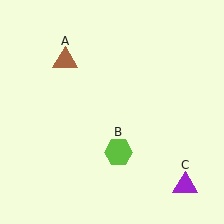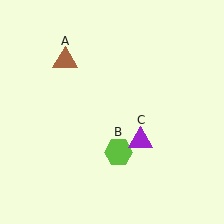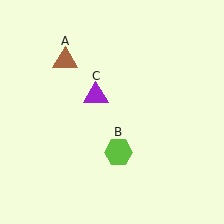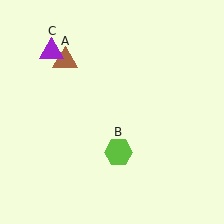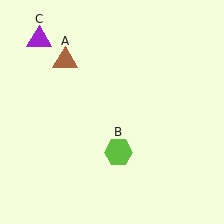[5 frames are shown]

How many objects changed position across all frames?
1 object changed position: purple triangle (object C).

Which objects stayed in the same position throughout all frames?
Brown triangle (object A) and lime hexagon (object B) remained stationary.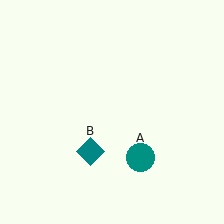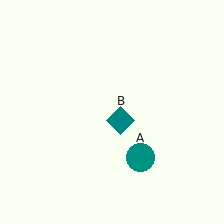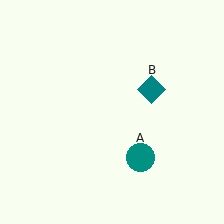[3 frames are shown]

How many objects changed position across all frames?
1 object changed position: teal diamond (object B).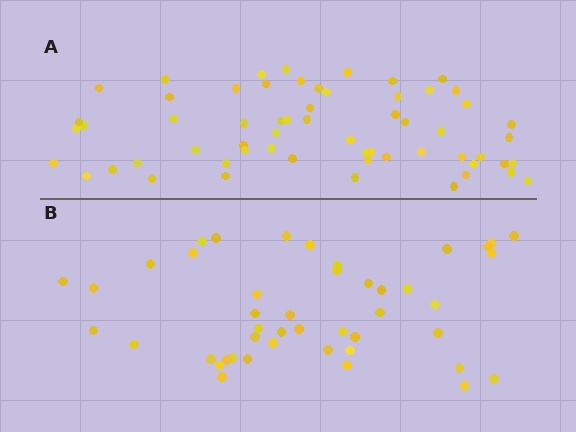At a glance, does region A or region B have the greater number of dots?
Region A (the top region) has more dots.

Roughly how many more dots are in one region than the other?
Region A has approximately 15 more dots than region B.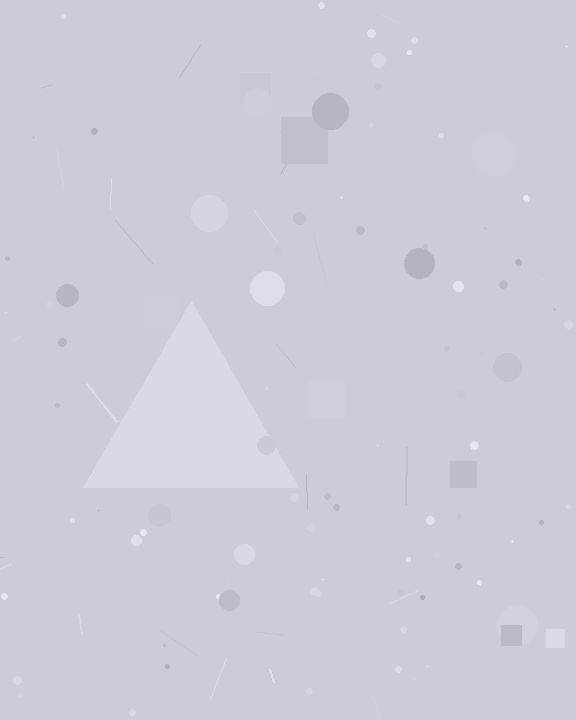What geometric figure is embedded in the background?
A triangle is embedded in the background.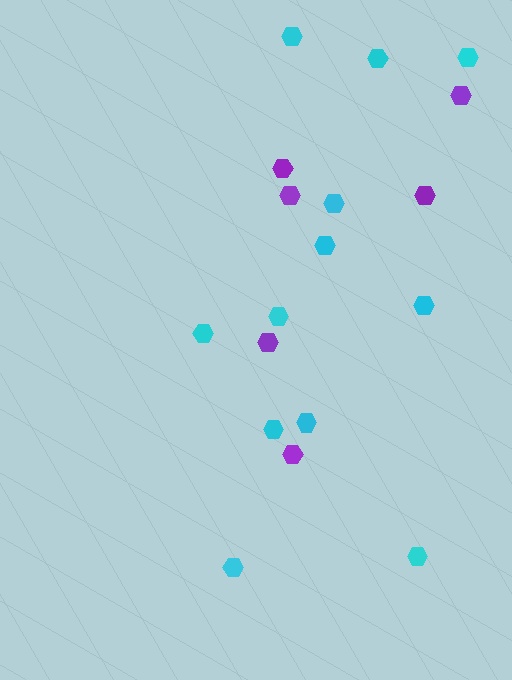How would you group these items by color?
There are 2 groups: one group of purple hexagons (6) and one group of cyan hexagons (12).